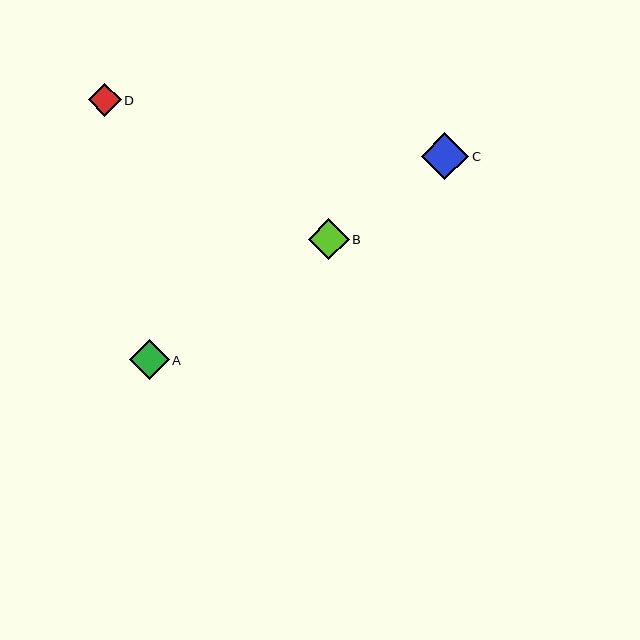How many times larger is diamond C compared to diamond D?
Diamond C is approximately 1.4 times the size of diamond D.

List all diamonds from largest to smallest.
From largest to smallest: C, B, A, D.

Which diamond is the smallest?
Diamond D is the smallest with a size of approximately 33 pixels.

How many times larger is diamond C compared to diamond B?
Diamond C is approximately 1.2 times the size of diamond B.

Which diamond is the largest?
Diamond C is the largest with a size of approximately 48 pixels.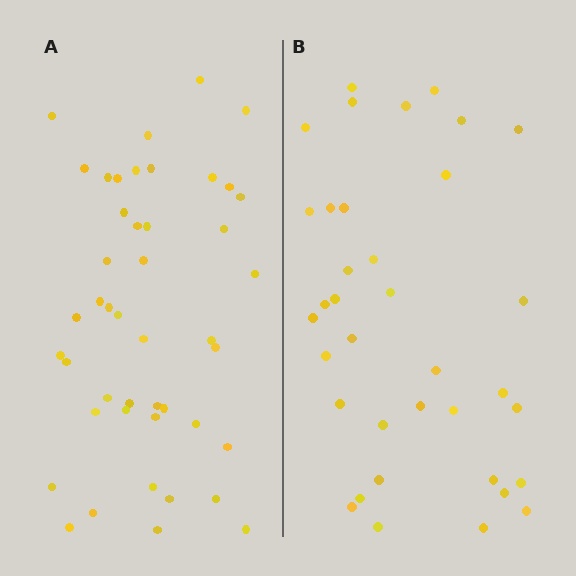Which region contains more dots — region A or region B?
Region A (the left region) has more dots.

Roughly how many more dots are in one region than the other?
Region A has roughly 8 or so more dots than region B.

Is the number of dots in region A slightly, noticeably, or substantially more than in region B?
Region A has noticeably more, but not dramatically so. The ratio is roughly 1.2 to 1.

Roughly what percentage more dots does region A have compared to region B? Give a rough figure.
About 25% more.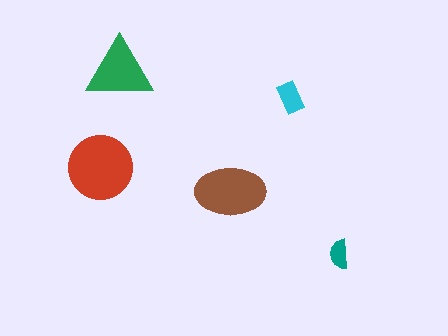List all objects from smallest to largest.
The teal semicircle, the cyan rectangle, the green triangle, the brown ellipse, the red circle.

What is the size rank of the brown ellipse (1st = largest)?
2nd.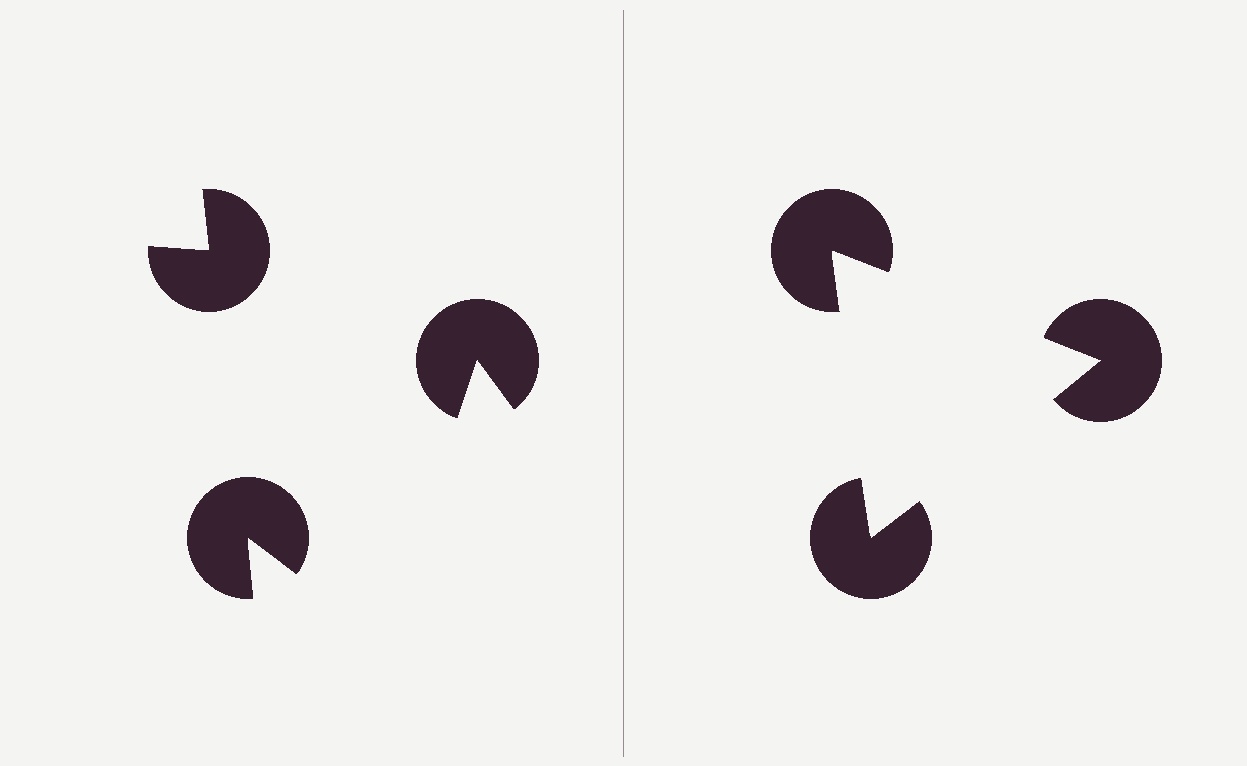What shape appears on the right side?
An illusory triangle.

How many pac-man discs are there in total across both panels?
6 — 3 on each side.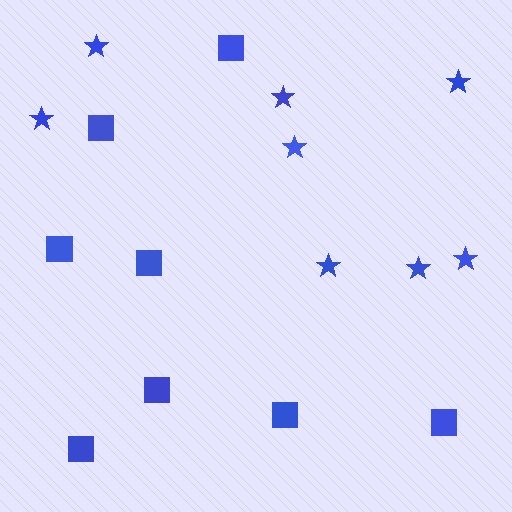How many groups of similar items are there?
There are 2 groups: one group of squares (8) and one group of stars (8).